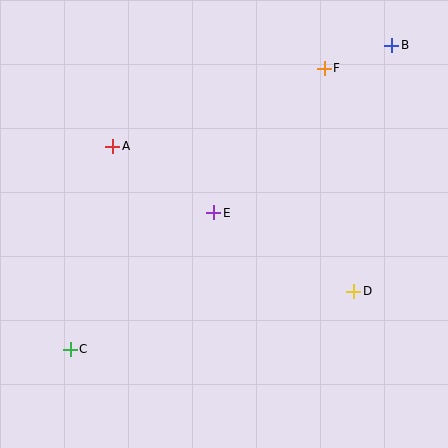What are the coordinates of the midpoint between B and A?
The midpoint between B and A is at (252, 96).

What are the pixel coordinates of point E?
Point E is at (214, 213).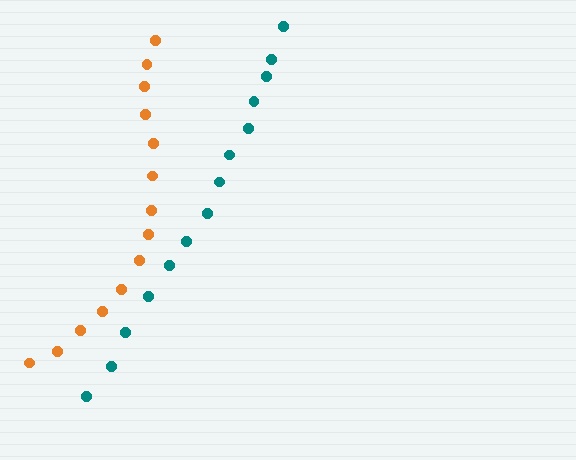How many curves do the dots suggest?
There are 2 distinct paths.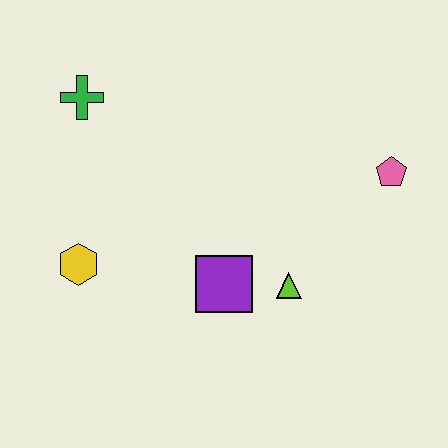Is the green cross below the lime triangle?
No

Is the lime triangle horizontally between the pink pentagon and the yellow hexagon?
Yes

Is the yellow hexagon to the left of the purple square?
Yes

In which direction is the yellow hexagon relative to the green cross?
The yellow hexagon is below the green cross.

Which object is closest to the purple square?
The lime triangle is closest to the purple square.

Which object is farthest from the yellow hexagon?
The pink pentagon is farthest from the yellow hexagon.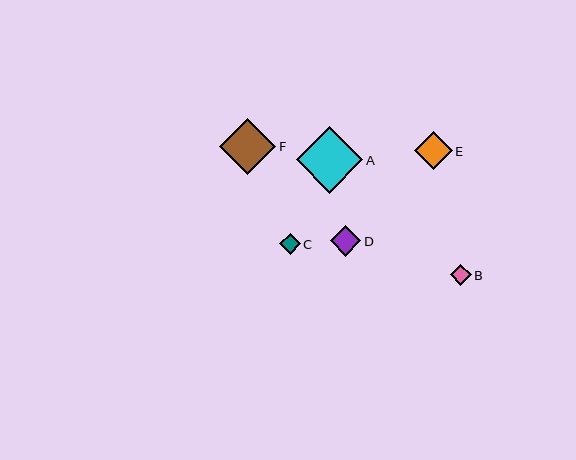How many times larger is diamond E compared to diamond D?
Diamond E is approximately 1.2 times the size of diamond D.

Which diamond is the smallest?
Diamond C is the smallest with a size of approximately 21 pixels.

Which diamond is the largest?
Diamond A is the largest with a size of approximately 67 pixels.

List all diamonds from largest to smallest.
From largest to smallest: A, F, E, D, B, C.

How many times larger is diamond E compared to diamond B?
Diamond E is approximately 1.8 times the size of diamond B.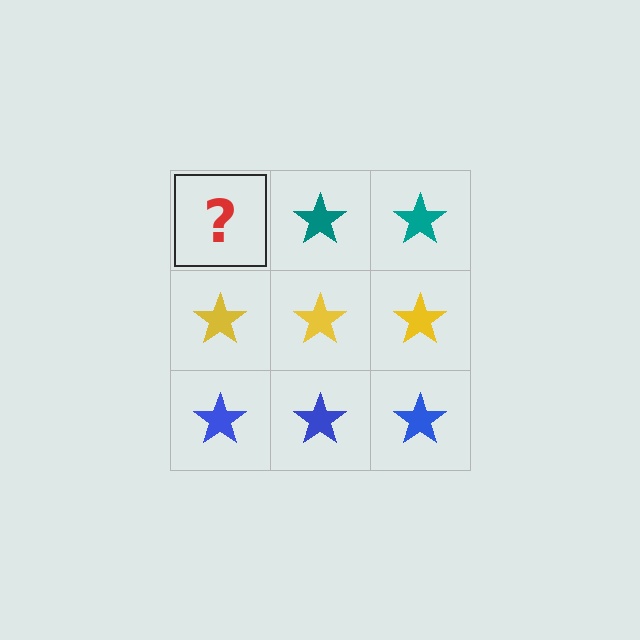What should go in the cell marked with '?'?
The missing cell should contain a teal star.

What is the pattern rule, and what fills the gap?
The rule is that each row has a consistent color. The gap should be filled with a teal star.